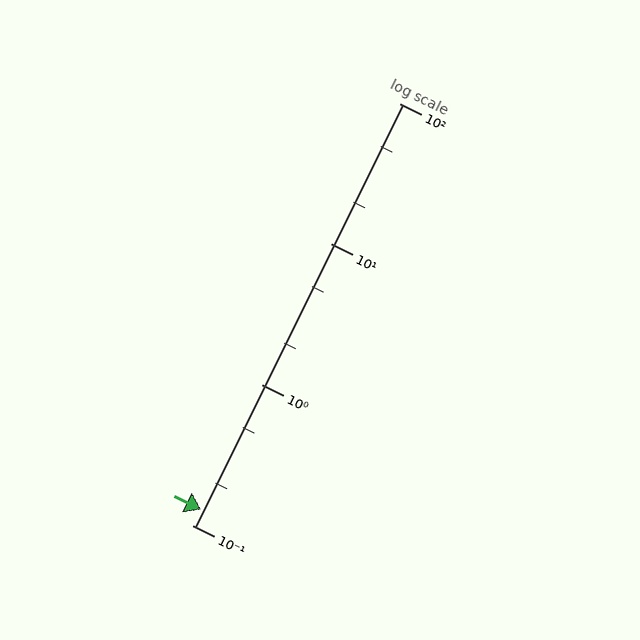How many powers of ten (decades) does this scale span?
The scale spans 3 decades, from 0.1 to 100.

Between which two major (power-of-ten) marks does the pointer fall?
The pointer is between 0.1 and 1.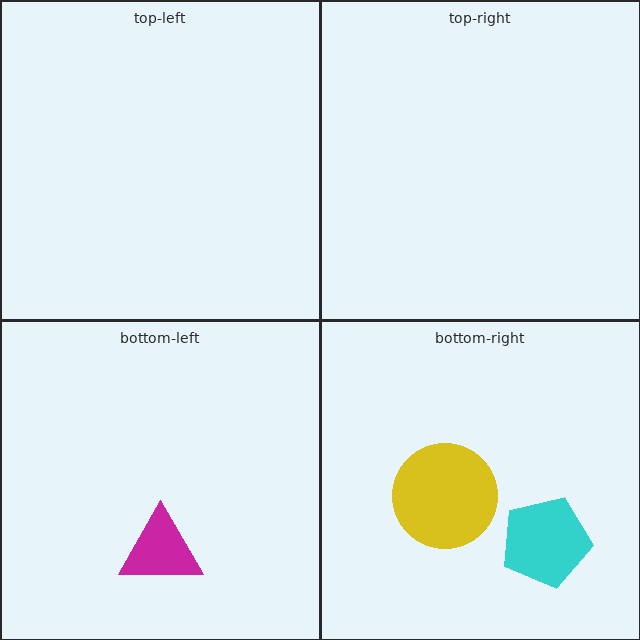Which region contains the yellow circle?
The bottom-right region.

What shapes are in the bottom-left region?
The magenta triangle.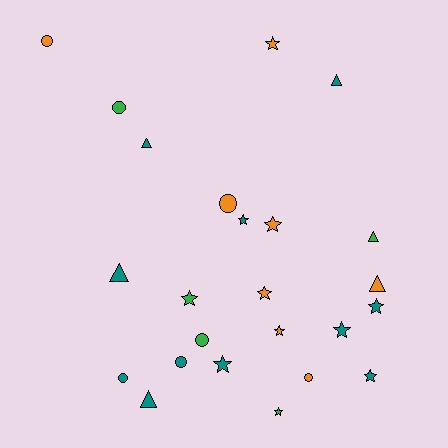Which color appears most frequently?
Teal, with 11 objects.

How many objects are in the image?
There are 24 objects.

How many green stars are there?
There are 2 green stars.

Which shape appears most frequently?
Star, with 11 objects.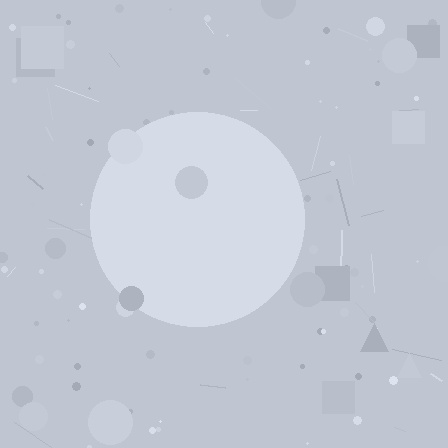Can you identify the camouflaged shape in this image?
The camouflaged shape is a circle.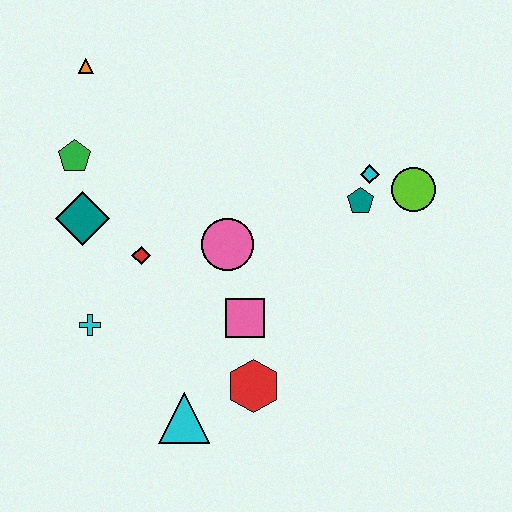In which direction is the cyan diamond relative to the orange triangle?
The cyan diamond is to the right of the orange triangle.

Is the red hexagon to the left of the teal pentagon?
Yes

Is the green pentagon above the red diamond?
Yes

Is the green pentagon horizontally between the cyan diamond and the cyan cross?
No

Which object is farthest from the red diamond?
The lime circle is farthest from the red diamond.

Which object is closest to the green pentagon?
The teal diamond is closest to the green pentagon.